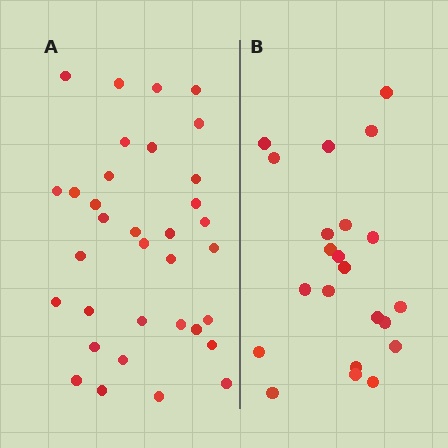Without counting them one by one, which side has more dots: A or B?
Region A (the left region) has more dots.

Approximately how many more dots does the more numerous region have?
Region A has roughly 12 or so more dots than region B.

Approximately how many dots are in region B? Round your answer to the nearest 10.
About 20 dots. (The exact count is 22, which rounds to 20.)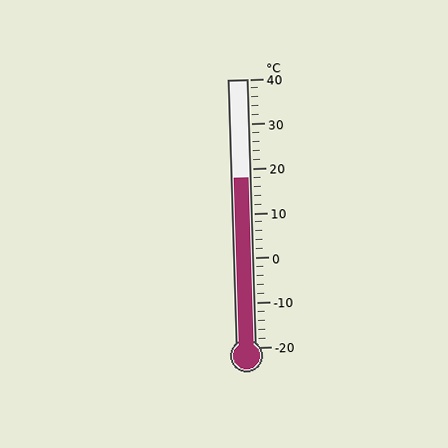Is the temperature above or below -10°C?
The temperature is above -10°C.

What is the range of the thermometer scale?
The thermometer scale ranges from -20°C to 40°C.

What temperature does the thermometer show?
The thermometer shows approximately 18°C.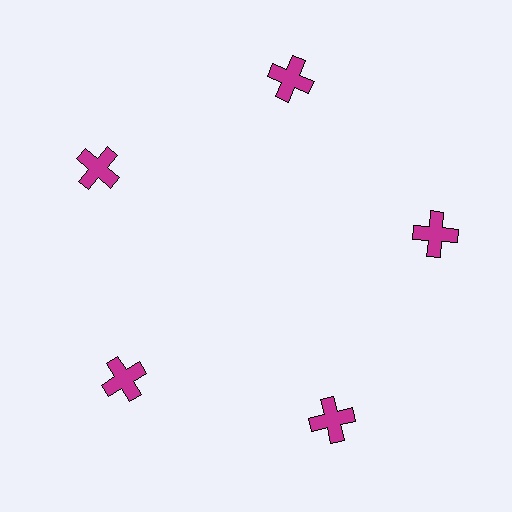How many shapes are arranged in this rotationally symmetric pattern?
There are 5 shapes, arranged in 5 groups of 1.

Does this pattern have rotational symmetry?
Yes, this pattern has 5-fold rotational symmetry. It looks the same after rotating 72 degrees around the center.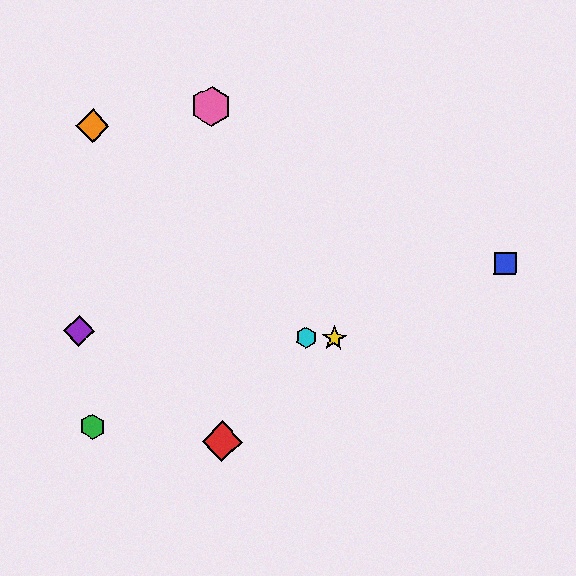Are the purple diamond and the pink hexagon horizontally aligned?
No, the purple diamond is at y≈331 and the pink hexagon is at y≈107.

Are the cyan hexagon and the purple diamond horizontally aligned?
Yes, both are at y≈337.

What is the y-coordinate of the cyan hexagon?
The cyan hexagon is at y≈337.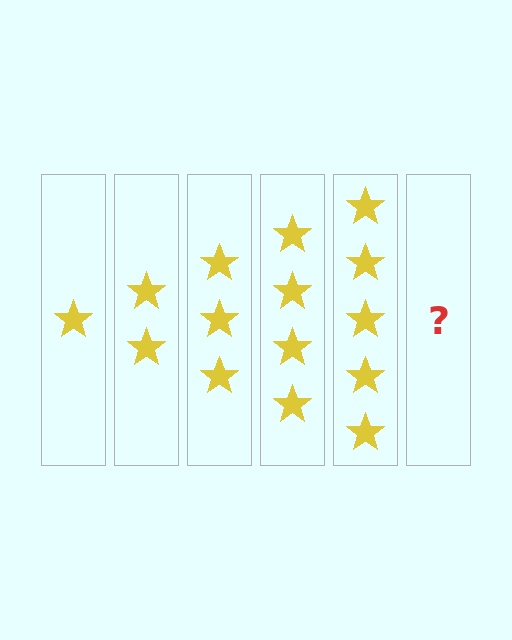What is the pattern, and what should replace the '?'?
The pattern is that each step adds one more star. The '?' should be 6 stars.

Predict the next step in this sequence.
The next step is 6 stars.